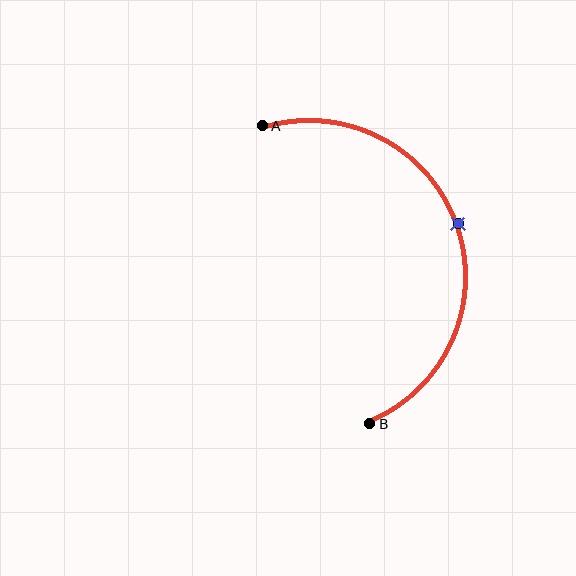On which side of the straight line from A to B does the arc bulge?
The arc bulges to the right of the straight line connecting A and B.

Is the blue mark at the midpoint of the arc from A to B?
Yes. The blue mark lies on the arc at equal arc-length from both A and B — it is the arc midpoint.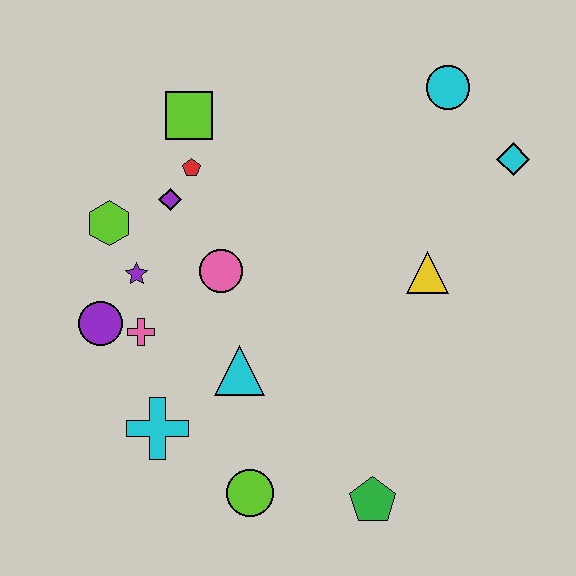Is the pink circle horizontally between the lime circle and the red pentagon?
Yes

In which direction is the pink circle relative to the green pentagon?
The pink circle is above the green pentagon.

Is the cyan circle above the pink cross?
Yes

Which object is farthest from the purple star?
The cyan diamond is farthest from the purple star.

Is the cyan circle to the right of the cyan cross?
Yes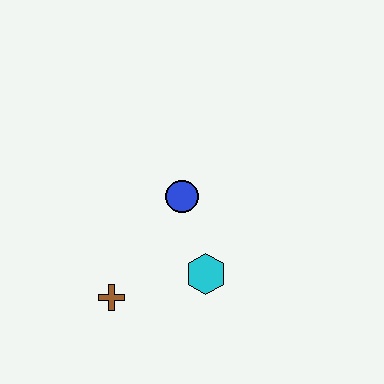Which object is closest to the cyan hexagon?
The blue circle is closest to the cyan hexagon.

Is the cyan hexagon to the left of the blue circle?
No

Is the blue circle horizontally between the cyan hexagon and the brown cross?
Yes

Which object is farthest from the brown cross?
The blue circle is farthest from the brown cross.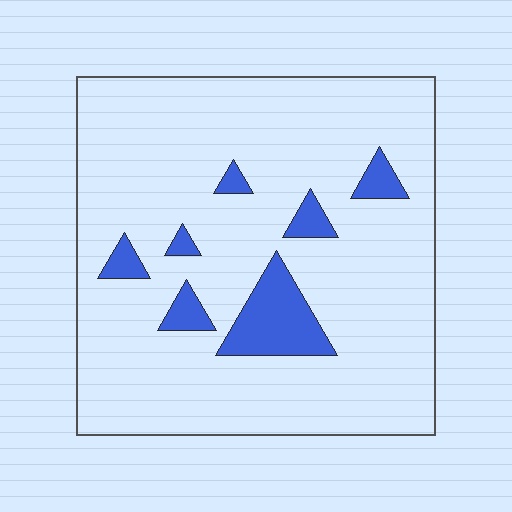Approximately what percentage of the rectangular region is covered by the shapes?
Approximately 10%.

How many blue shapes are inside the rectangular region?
7.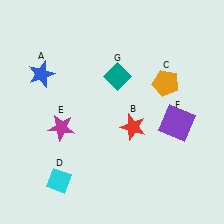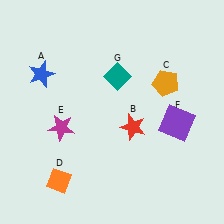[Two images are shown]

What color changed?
The diamond (D) changed from cyan in Image 1 to orange in Image 2.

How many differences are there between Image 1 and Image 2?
There is 1 difference between the two images.